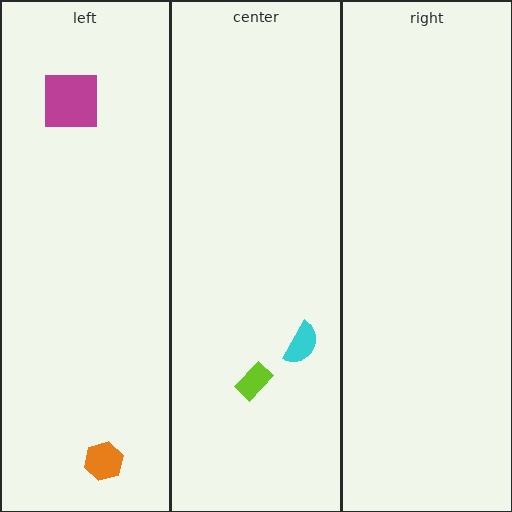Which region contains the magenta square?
The left region.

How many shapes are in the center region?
2.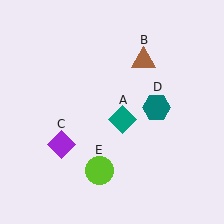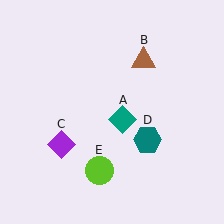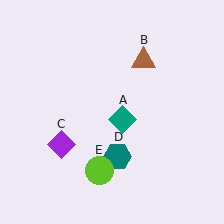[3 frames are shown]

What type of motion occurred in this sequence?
The teal hexagon (object D) rotated clockwise around the center of the scene.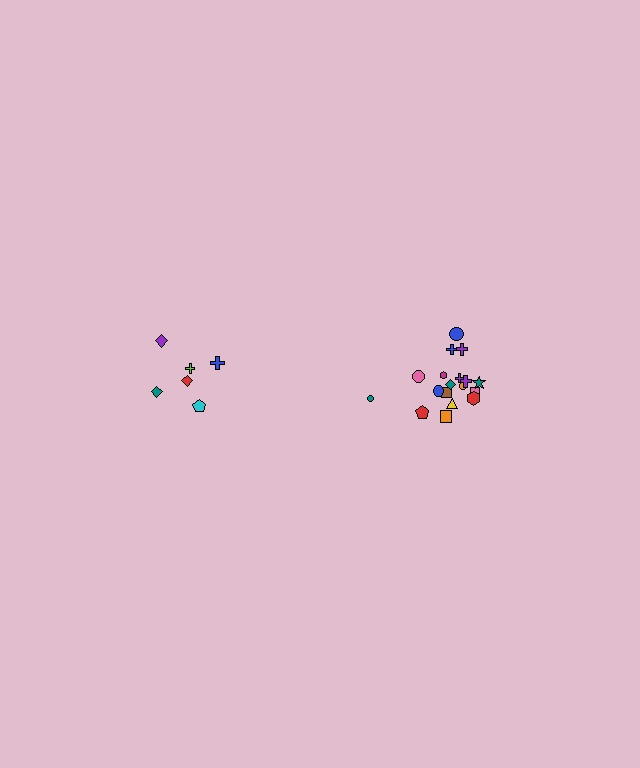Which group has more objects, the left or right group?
The right group.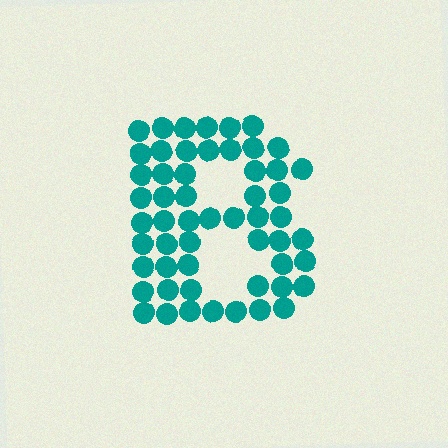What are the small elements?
The small elements are circles.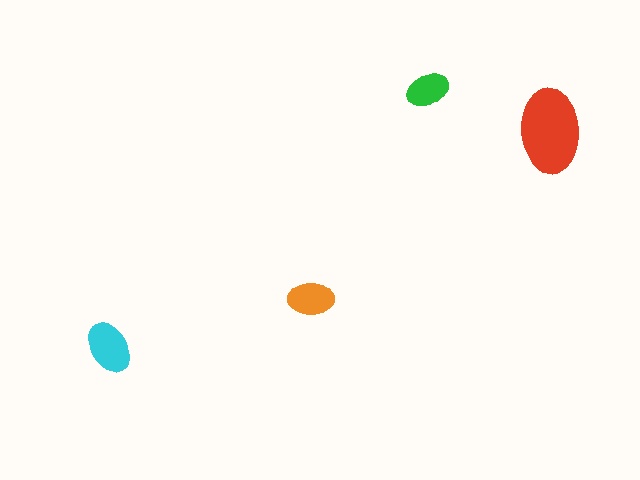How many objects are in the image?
There are 4 objects in the image.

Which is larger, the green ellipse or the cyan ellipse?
The cyan one.